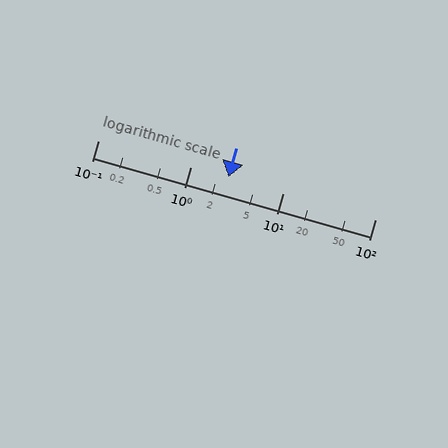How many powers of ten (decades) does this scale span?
The scale spans 3 decades, from 0.1 to 100.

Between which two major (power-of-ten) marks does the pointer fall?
The pointer is between 1 and 10.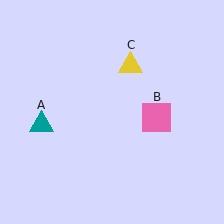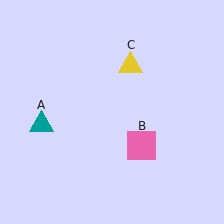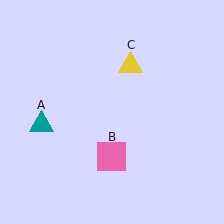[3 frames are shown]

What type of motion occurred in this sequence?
The pink square (object B) rotated clockwise around the center of the scene.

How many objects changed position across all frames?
1 object changed position: pink square (object B).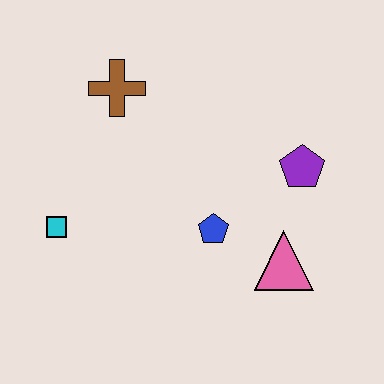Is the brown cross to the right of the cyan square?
Yes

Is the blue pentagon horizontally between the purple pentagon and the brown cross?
Yes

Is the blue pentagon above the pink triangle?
Yes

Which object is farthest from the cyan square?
The purple pentagon is farthest from the cyan square.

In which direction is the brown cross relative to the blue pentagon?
The brown cross is above the blue pentagon.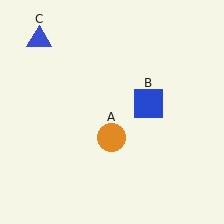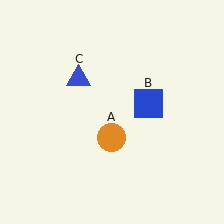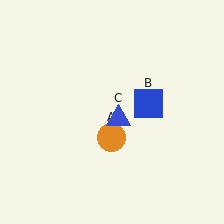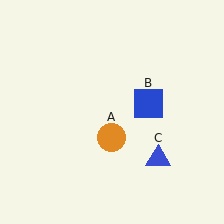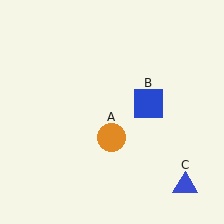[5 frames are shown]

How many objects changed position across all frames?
1 object changed position: blue triangle (object C).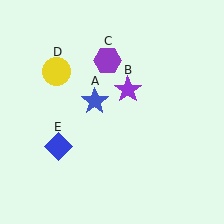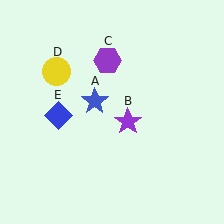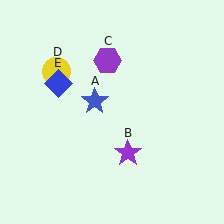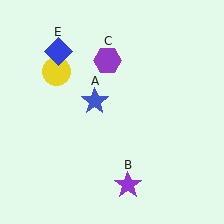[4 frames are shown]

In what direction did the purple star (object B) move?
The purple star (object B) moved down.